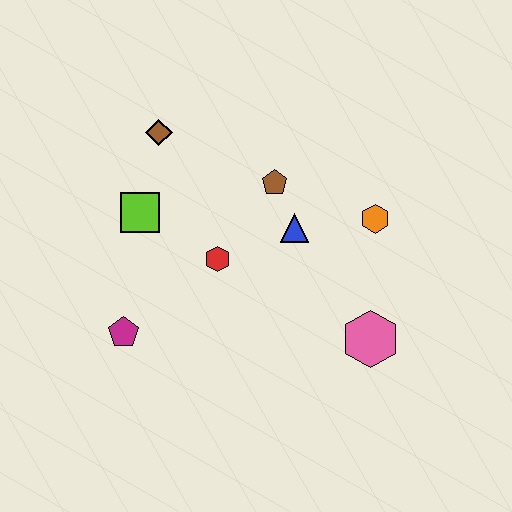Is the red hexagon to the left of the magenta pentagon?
No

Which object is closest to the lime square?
The brown diamond is closest to the lime square.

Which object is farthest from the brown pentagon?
The magenta pentagon is farthest from the brown pentagon.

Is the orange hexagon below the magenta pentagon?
No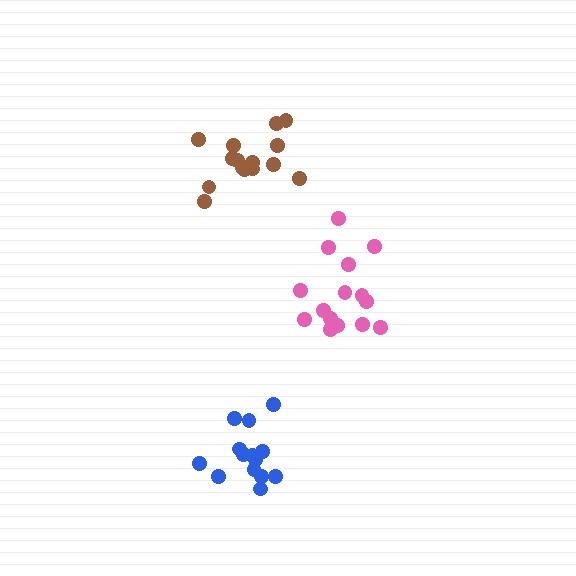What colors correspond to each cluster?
The clusters are colored: blue, brown, pink.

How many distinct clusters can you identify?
There are 3 distinct clusters.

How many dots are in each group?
Group 1: 14 dots, Group 2: 15 dots, Group 3: 16 dots (45 total).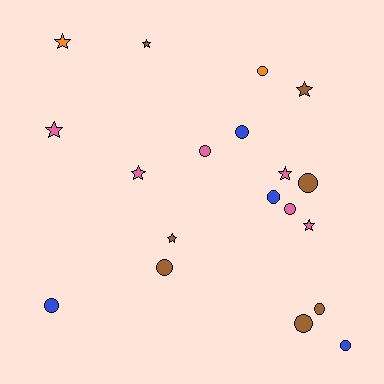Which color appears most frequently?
Brown, with 7 objects.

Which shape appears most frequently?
Circle, with 11 objects.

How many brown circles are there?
There are 4 brown circles.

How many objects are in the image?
There are 19 objects.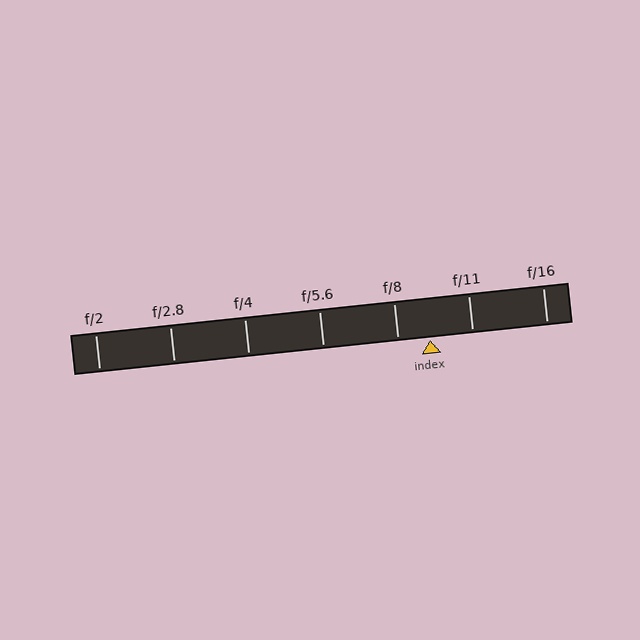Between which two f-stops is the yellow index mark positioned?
The index mark is between f/8 and f/11.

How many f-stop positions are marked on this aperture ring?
There are 7 f-stop positions marked.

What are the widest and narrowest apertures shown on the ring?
The widest aperture shown is f/2 and the narrowest is f/16.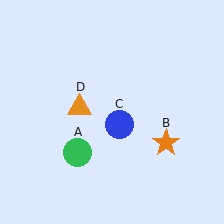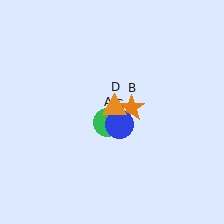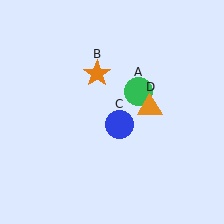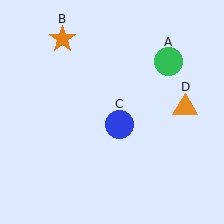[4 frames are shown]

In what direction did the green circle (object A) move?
The green circle (object A) moved up and to the right.